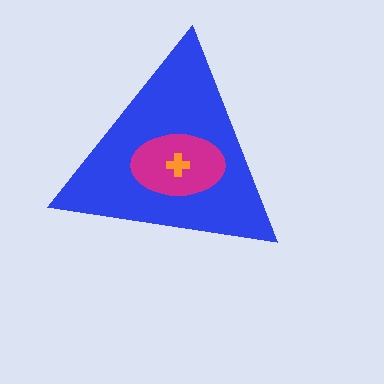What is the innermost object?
The orange cross.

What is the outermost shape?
The blue triangle.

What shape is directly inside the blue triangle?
The magenta ellipse.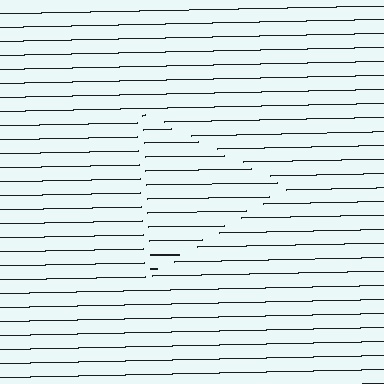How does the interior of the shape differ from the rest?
The interior of the shape contains the same grating, shifted by half a period — the contour is defined by the phase discontinuity where line-ends from the inner and outer gratings abut.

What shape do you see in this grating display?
An illusory triangle. The interior of the shape contains the same grating, shifted by half a period — the contour is defined by the phase discontinuity where line-ends from the inner and outer gratings abut.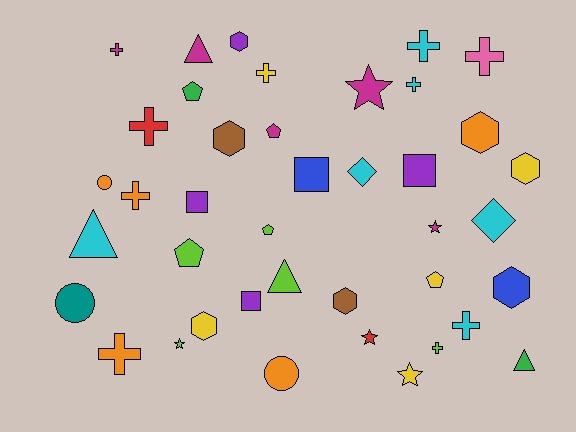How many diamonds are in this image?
There are 2 diamonds.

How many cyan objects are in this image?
There are 6 cyan objects.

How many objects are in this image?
There are 40 objects.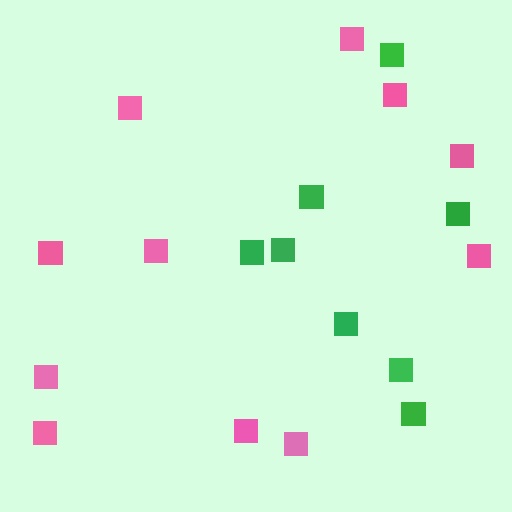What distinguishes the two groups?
There are 2 groups: one group of green squares (8) and one group of pink squares (11).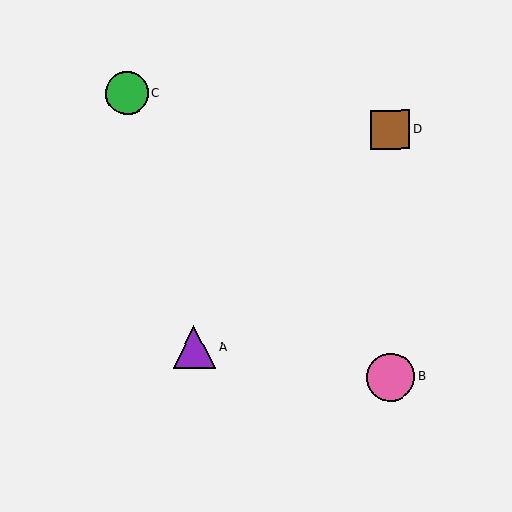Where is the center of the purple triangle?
The center of the purple triangle is at (194, 347).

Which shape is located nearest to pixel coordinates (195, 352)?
The purple triangle (labeled A) at (194, 347) is nearest to that location.